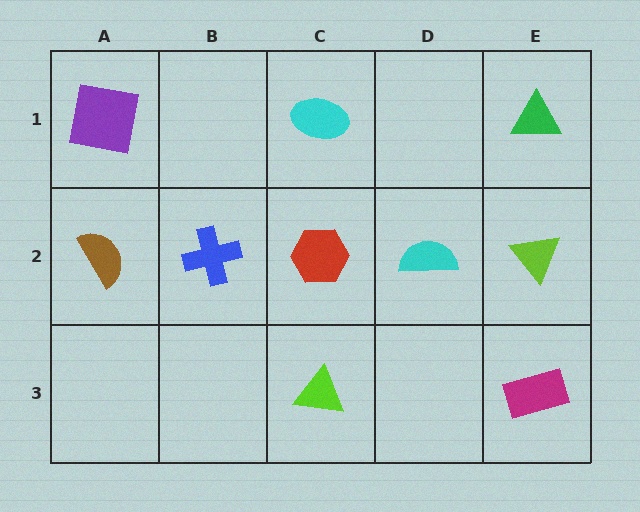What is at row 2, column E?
A lime triangle.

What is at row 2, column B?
A blue cross.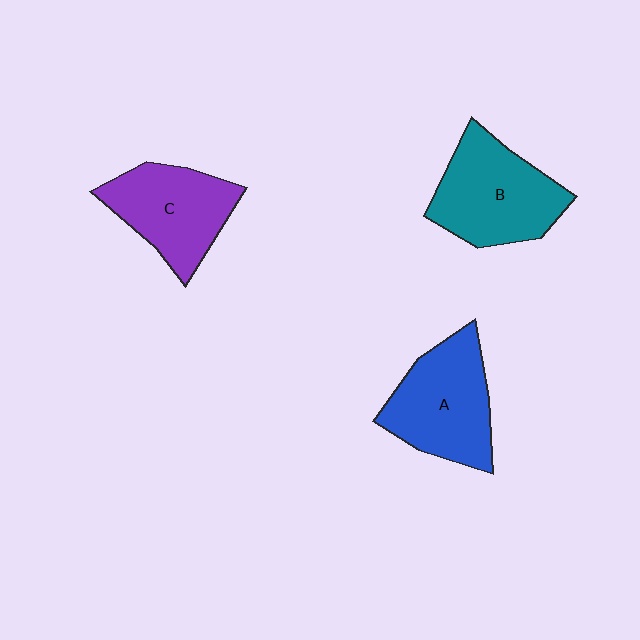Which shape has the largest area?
Shape B (teal).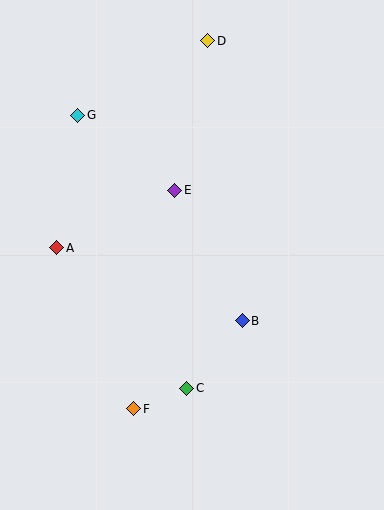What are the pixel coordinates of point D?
Point D is at (208, 41).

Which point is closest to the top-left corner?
Point G is closest to the top-left corner.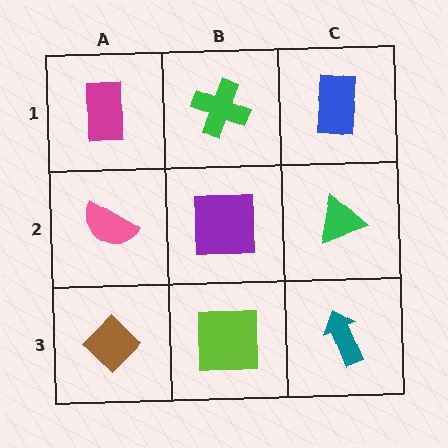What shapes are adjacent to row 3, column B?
A purple square (row 2, column B), a brown diamond (row 3, column A), a teal arrow (row 3, column C).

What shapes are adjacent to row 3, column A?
A pink semicircle (row 2, column A), a lime square (row 3, column B).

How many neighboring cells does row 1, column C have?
2.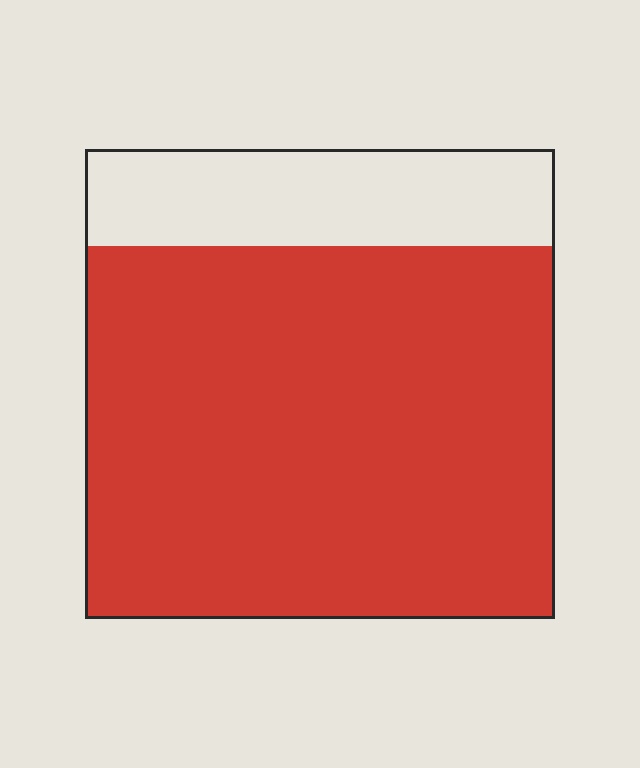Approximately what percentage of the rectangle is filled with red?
Approximately 80%.